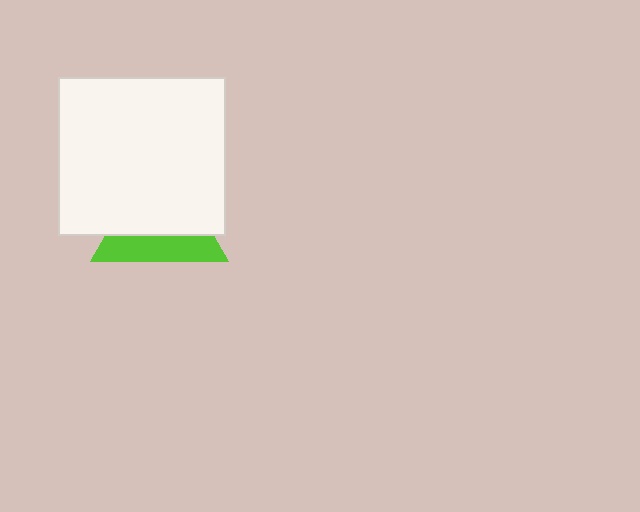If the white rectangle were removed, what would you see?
You would see the complete lime triangle.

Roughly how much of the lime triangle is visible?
A small part of it is visible (roughly 39%).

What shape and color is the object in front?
The object in front is a white rectangle.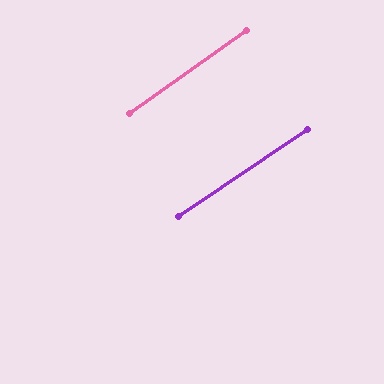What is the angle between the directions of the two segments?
Approximately 2 degrees.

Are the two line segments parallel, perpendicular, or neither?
Parallel — their directions differ by only 1.7°.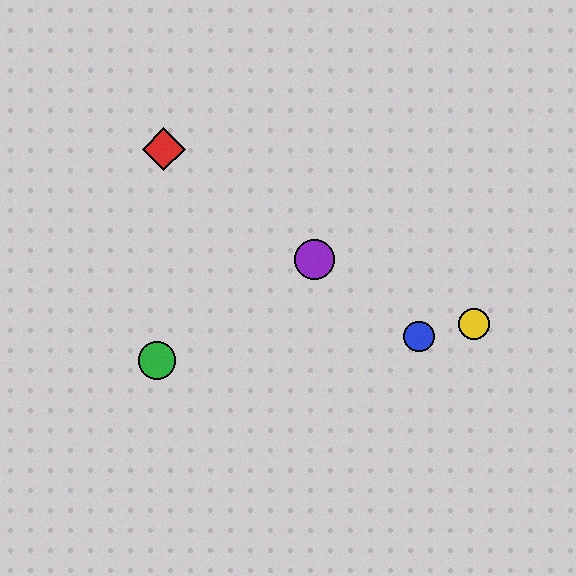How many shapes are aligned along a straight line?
3 shapes (the red diamond, the blue circle, the purple circle) are aligned along a straight line.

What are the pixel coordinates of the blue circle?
The blue circle is at (419, 336).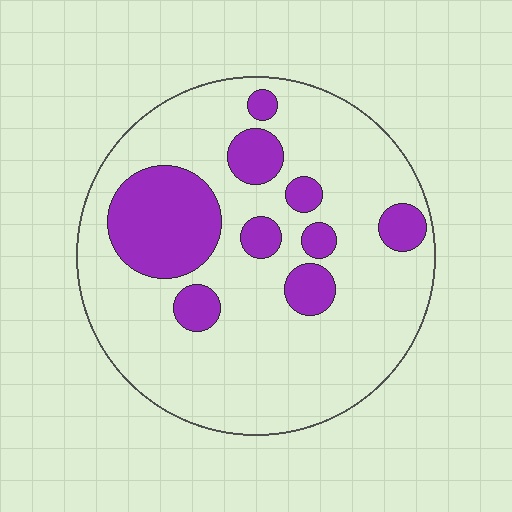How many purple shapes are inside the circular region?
9.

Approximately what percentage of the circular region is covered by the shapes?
Approximately 25%.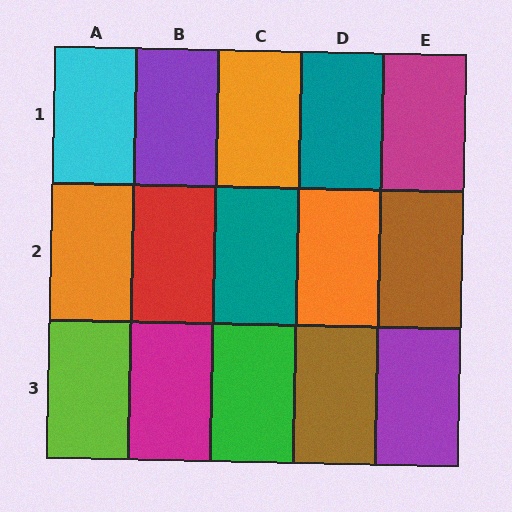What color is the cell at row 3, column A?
Lime.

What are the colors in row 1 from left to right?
Cyan, purple, orange, teal, magenta.